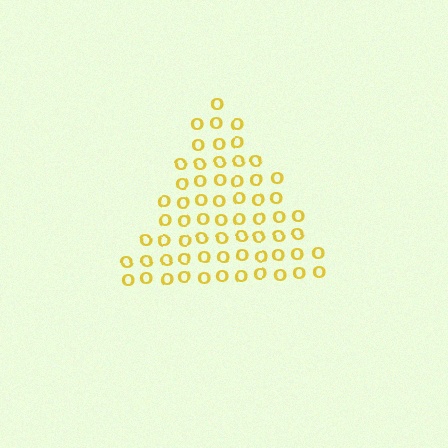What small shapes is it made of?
It is made of small letter O's.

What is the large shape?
The large shape is a triangle.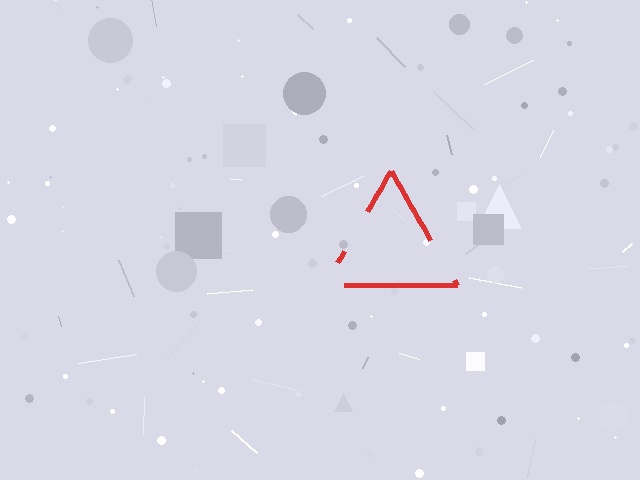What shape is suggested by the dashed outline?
The dashed outline suggests a triangle.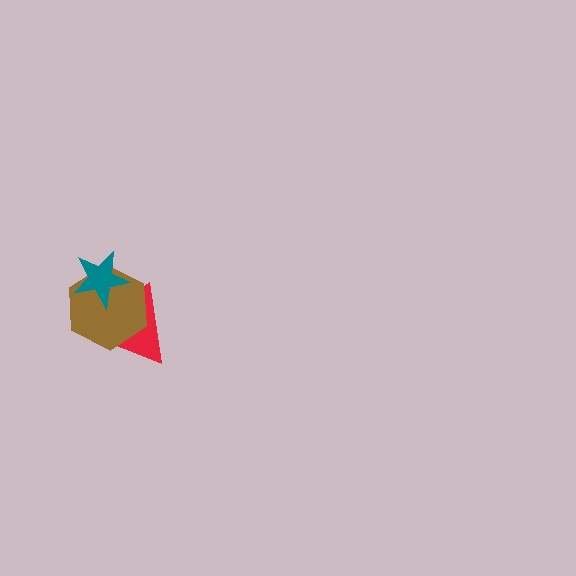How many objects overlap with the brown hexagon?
2 objects overlap with the brown hexagon.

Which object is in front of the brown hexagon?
The teal star is in front of the brown hexagon.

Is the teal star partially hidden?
No, no other shape covers it.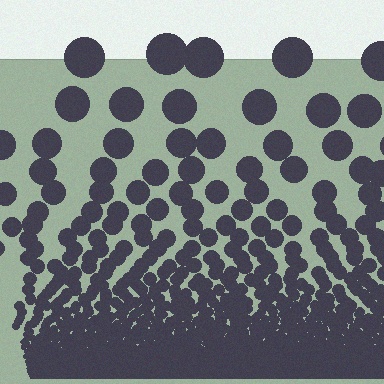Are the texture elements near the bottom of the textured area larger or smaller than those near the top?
Smaller. The gradient is inverted — elements near the bottom are smaller and denser.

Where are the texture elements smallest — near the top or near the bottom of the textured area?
Near the bottom.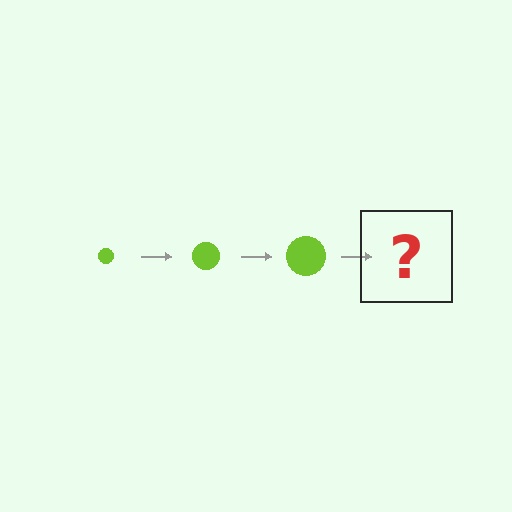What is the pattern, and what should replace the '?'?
The pattern is that the circle gets progressively larger each step. The '?' should be a lime circle, larger than the previous one.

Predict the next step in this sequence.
The next step is a lime circle, larger than the previous one.